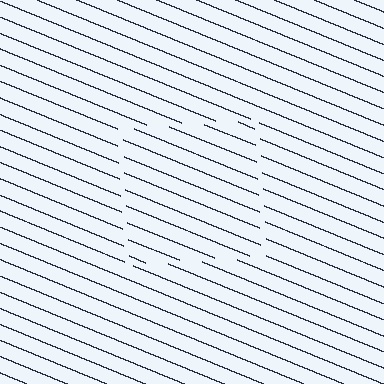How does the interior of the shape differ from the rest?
The interior of the shape contains the same grating, shifted by half a period — the contour is defined by the phase discontinuity where line-ends from the inner and outer gratings abut.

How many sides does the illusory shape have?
4 sides — the line-ends trace a square.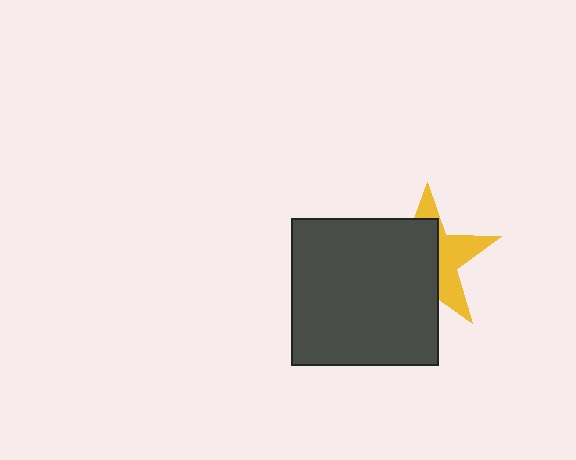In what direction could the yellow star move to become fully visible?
The yellow star could move right. That would shift it out from behind the dark gray square entirely.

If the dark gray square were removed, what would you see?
You would see the complete yellow star.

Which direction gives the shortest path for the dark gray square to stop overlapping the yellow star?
Moving left gives the shortest separation.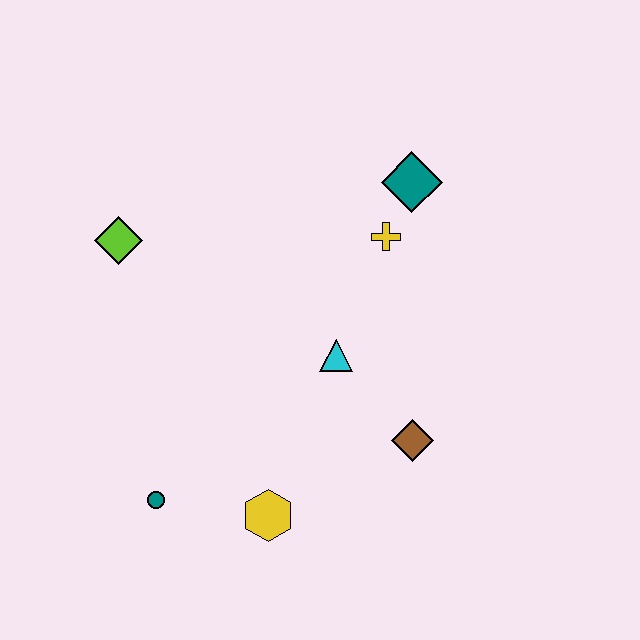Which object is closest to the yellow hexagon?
The teal circle is closest to the yellow hexagon.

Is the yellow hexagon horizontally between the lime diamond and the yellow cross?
Yes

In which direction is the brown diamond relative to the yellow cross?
The brown diamond is below the yellow cross.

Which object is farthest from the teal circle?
The teal diamond is farthest from the teal circle.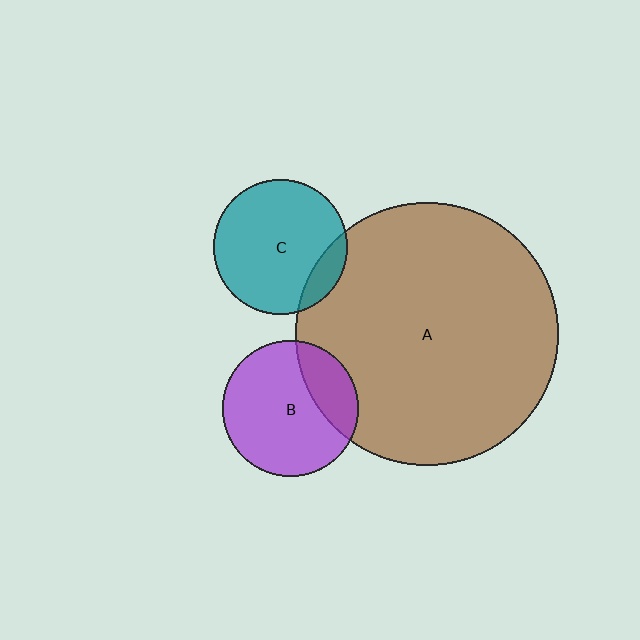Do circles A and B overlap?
Yes.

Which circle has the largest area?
Circle A (brown).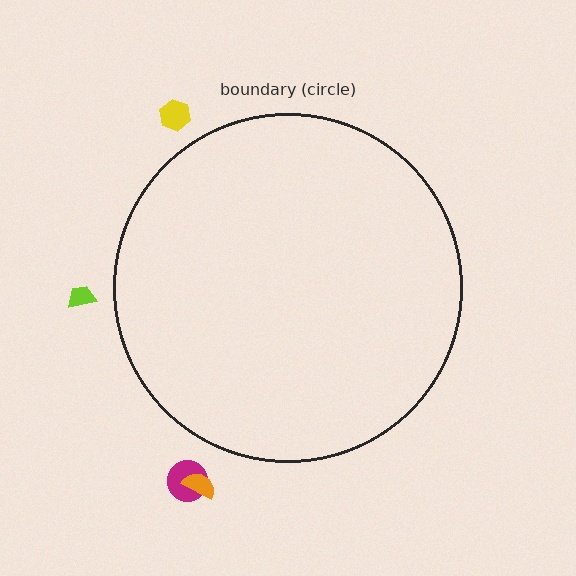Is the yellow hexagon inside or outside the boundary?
Outside.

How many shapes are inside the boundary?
0 inside, 4 outside.